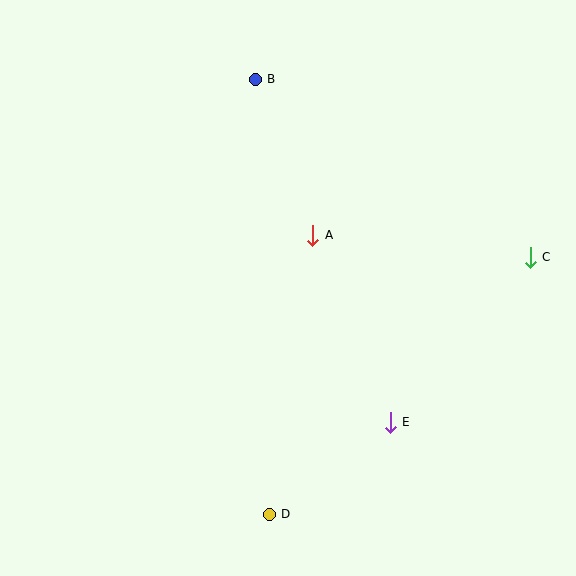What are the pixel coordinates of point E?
Point E is at (390, 422).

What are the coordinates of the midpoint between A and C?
The midpoint between A and C is at (422, 246).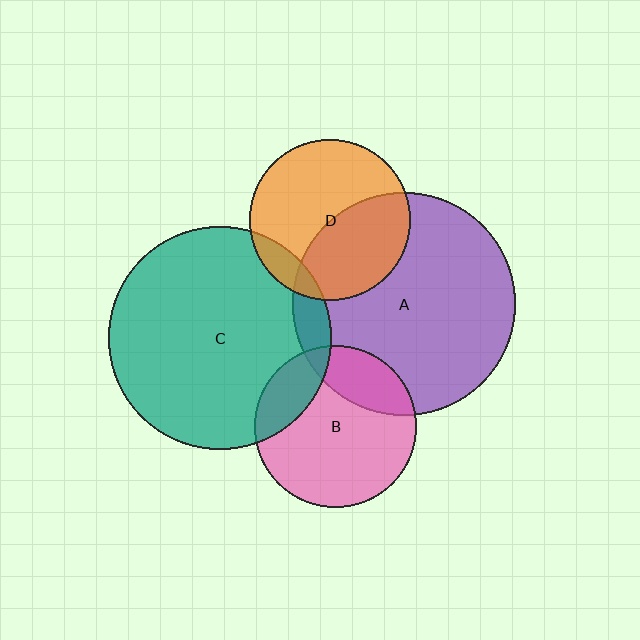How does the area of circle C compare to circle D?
Approximately 1.9 times.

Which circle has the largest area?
Circle A (purple).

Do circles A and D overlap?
Yes.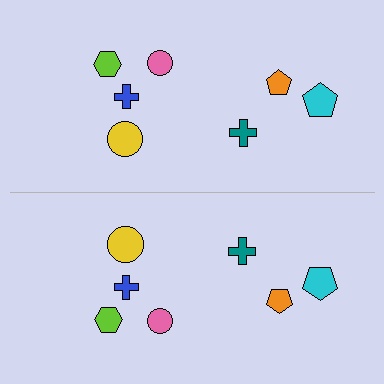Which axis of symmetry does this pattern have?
The pattern has a horizontal axis of symmetry running through the center of the image.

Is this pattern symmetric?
Yes, this pattern has bilateral (reflection) symmetry.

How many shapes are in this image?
There are 14 shapes in this image.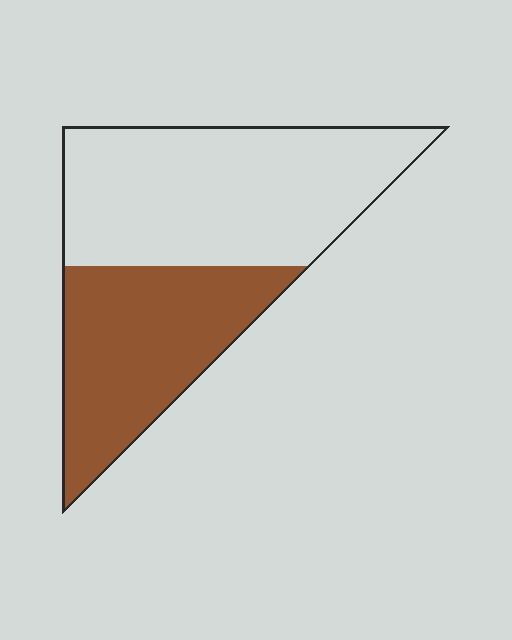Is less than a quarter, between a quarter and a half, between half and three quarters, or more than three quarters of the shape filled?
Between a quarter and a half.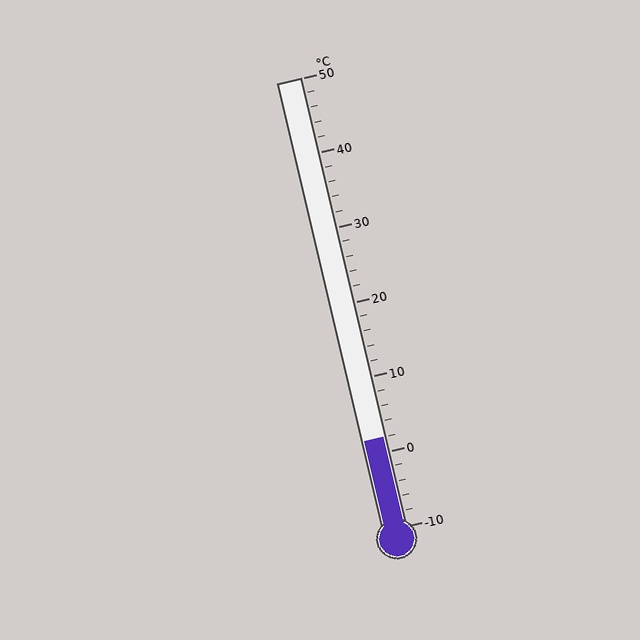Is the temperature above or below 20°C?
The temperature is below 20°C.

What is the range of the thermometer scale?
The thermometer scale ranges from -10°C to 50°C.